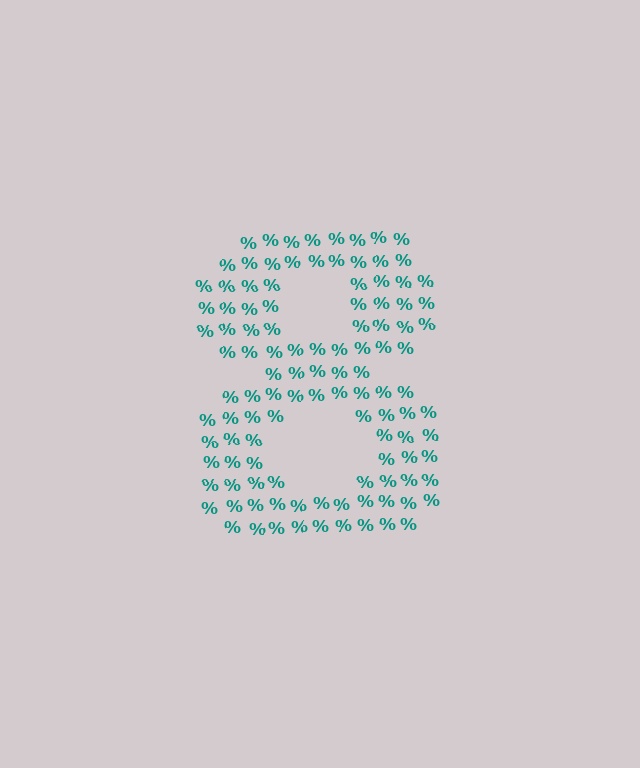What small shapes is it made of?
It is made of small percent signs.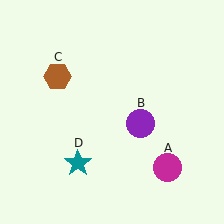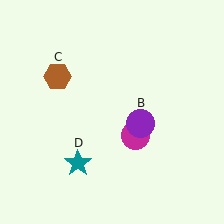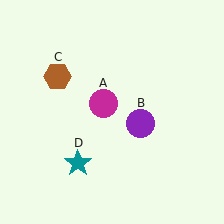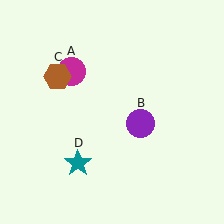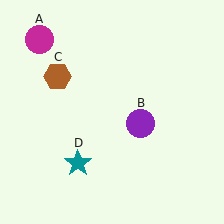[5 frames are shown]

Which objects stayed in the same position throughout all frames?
Purple circle (object B) and brown hexagon (object C) and teal star (object D) remained stationary.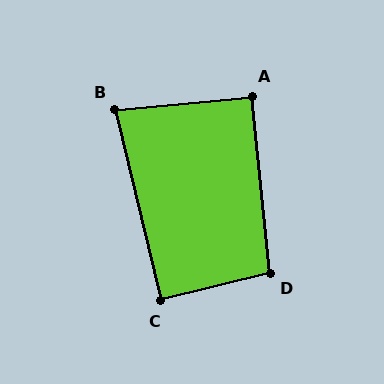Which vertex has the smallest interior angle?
B, at approximately 82 degrees.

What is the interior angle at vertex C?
Approximately 89 degrees (approximately right).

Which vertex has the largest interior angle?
D, at approximately 98 degrees.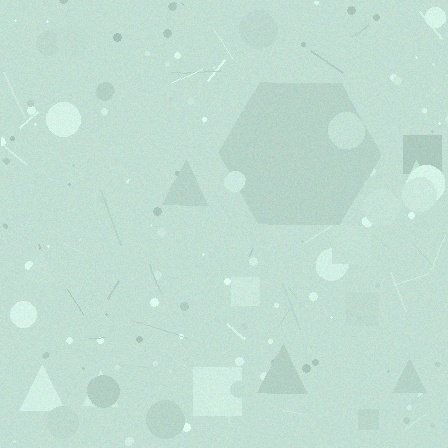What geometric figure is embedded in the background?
A hexagon is embedded in the background.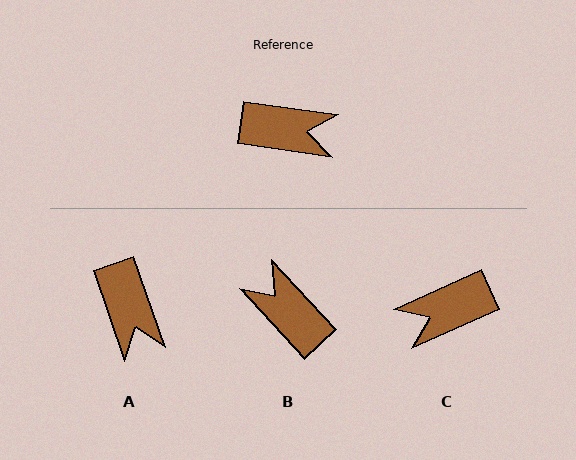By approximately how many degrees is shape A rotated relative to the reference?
Approximately 63 degrees clockwise.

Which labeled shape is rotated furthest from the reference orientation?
C, about 148 degrees away.